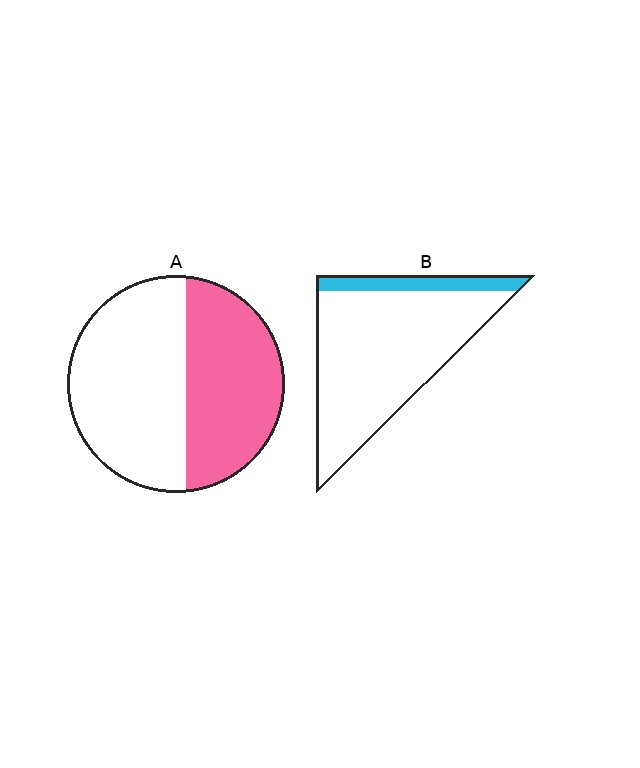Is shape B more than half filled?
No.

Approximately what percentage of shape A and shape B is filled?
A is approximately 45% and B is approximately 15%.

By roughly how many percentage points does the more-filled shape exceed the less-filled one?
By roughly 30 percentage points (A over B).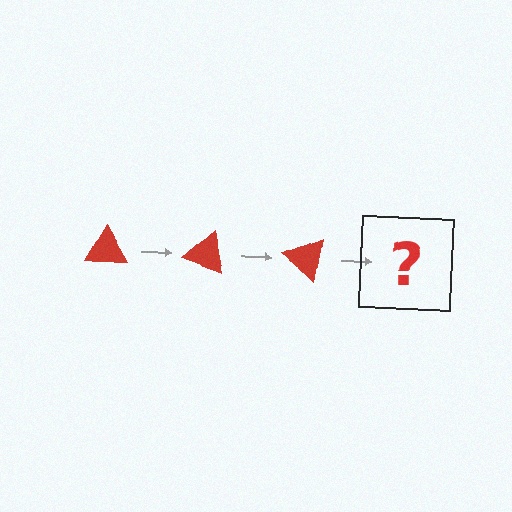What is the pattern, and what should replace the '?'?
The pattern is that the triangle rotates 20 degrees each step. The '?' should be a red triangle rotated 60 degrees.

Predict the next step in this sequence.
The next step is a red triangle rotated 60 degrees.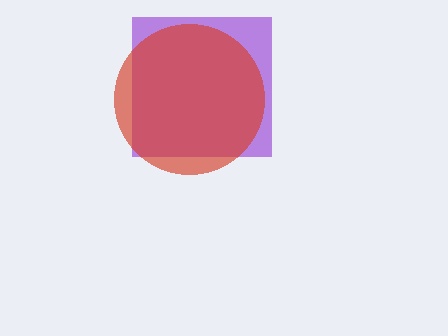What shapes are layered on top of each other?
The layered shapes are: a purple square, a red circle.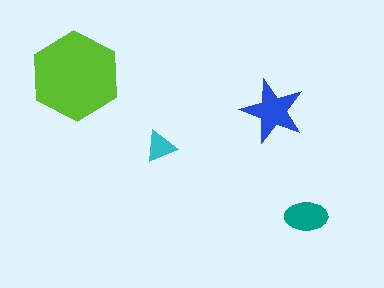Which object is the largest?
The lime hexagon.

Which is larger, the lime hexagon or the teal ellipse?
The lime hexagon.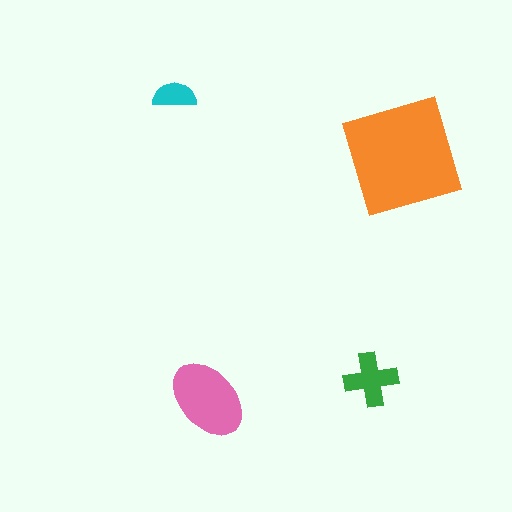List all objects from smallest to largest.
The cyan semicircle, the green cross, the pink ellipse, the orange square.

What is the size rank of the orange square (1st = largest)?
1st.